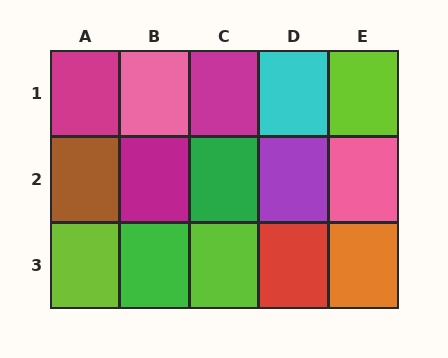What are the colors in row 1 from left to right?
Magenta, pink, magenta, cyan, lime.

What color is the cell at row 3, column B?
Green.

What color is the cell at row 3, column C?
Lime.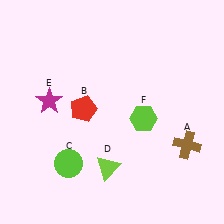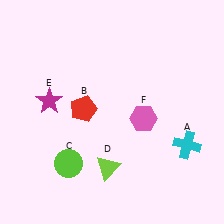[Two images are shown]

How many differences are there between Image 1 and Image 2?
There are 2 differences between the two images.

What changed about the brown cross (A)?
In Image 1, A is brown. In Image 2, it changed to cyan.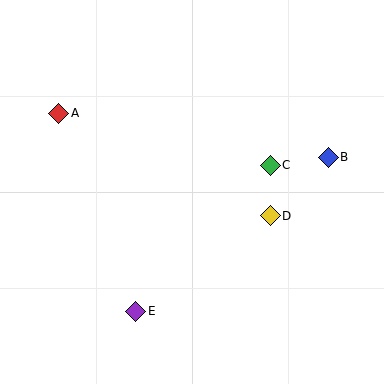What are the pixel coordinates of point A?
Point A is at (59, 113).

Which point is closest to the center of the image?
Point D at (270, 216) is closest to the center.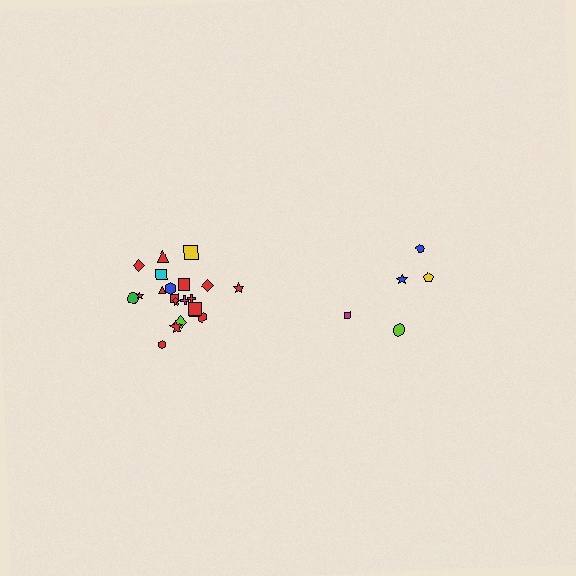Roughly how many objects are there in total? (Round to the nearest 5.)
Roughly 25 objects in total.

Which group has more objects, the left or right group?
The left group.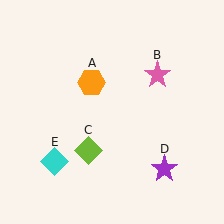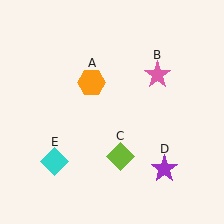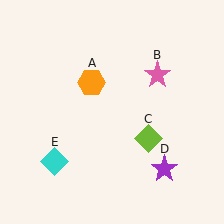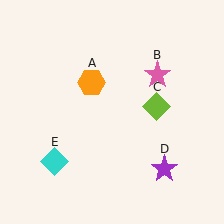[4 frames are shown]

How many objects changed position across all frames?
1 object changed position: lime diamond (object C).